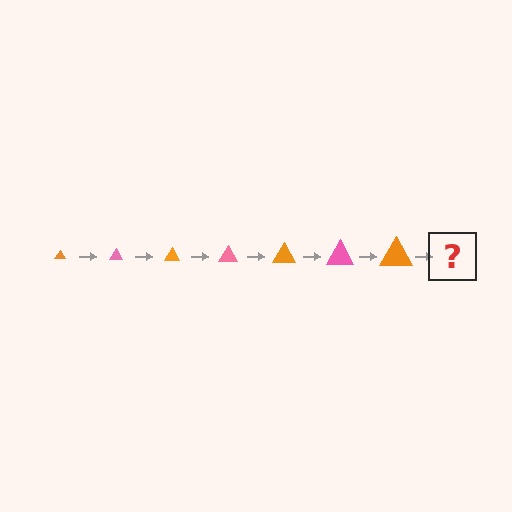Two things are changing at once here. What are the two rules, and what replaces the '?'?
The two rules are that the triangle grows larger each step and the color cycles through orange and pink. The '?' should be a pink triangle, larger than the previous one.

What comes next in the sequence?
The next element should be a pink triangle, larger than the previous one.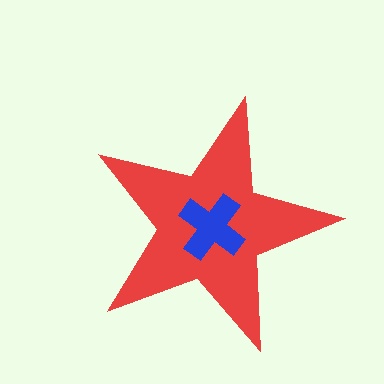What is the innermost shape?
The blue cross.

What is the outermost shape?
The red star.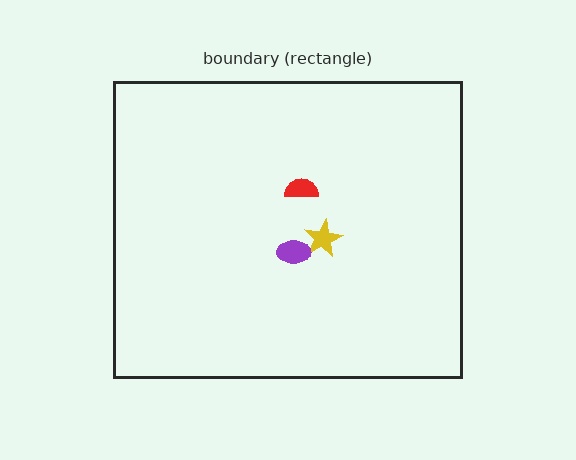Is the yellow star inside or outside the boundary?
Inside.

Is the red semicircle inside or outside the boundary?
Inside.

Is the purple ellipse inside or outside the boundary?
Inside.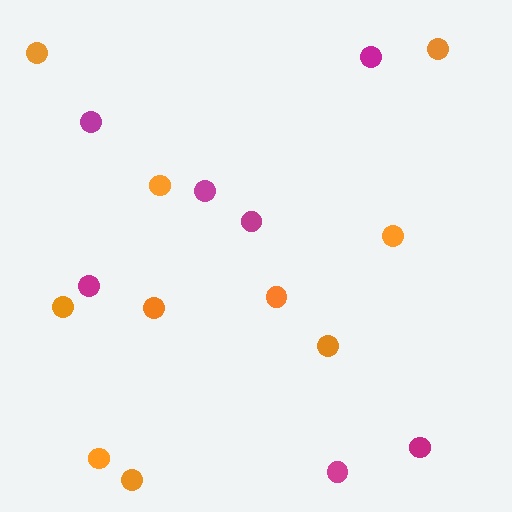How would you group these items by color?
There are 2 groups: one group of magenta circles (7) and one group of orange circles (10).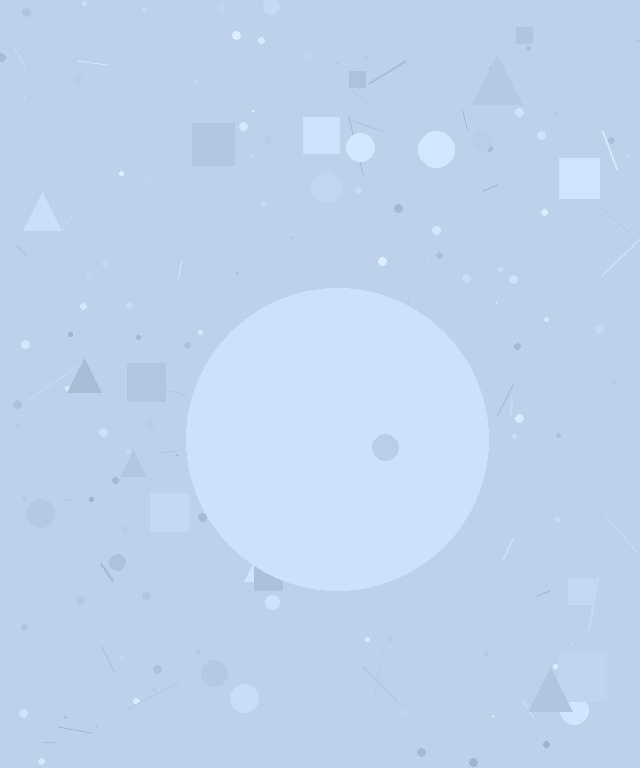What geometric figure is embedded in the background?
A circle is embedded in the background.